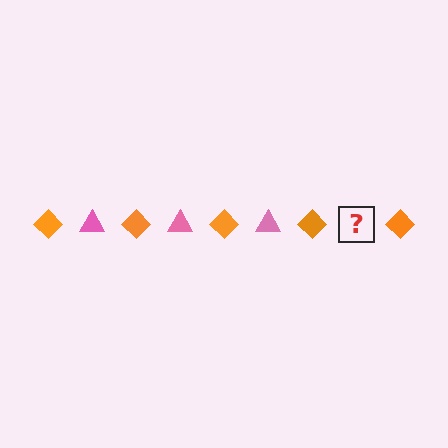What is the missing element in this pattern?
The missing element is a pink triangle.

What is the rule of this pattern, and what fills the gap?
The rule is that the pattern alternates between orange diamond and pink triangle. The gap should be filled with a pink triangle.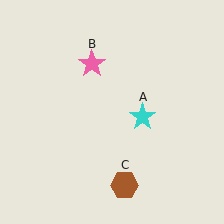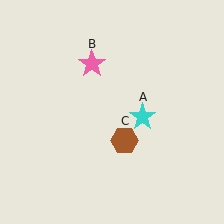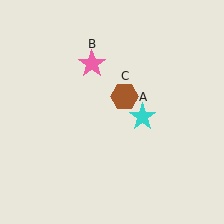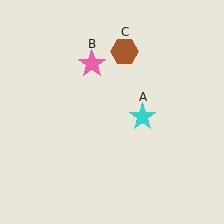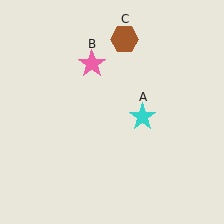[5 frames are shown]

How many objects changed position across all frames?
1 object changed position: brown hexagon (object C).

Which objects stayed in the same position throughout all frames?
Cyan star (object A) and pink star (object B) remained stationary.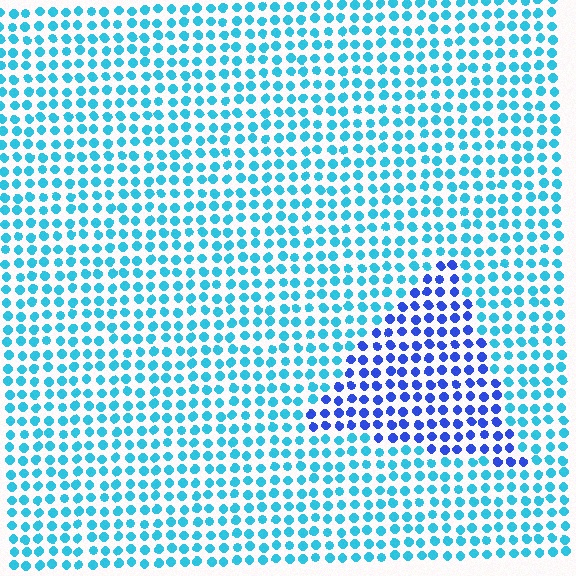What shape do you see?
I see a triangle.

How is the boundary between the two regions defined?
The boundary is defined purely by a slight shift in hue (about 42 degrees). Spacing, size, and orientation are identical on both sides.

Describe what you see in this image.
The image is filled with small cyan elements in a uniform arrangement. A triangle-shaped region is visible where the elements are tinted to a slightly different hue, forming a subtle color boundary.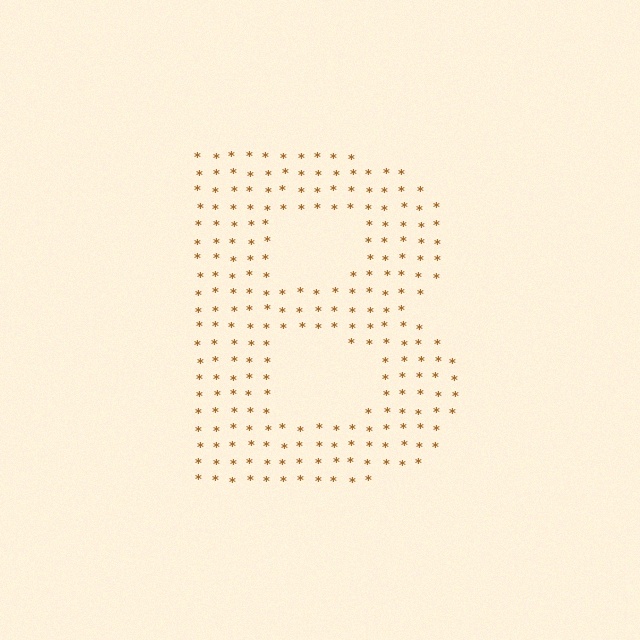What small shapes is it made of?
It is made of small asterisks.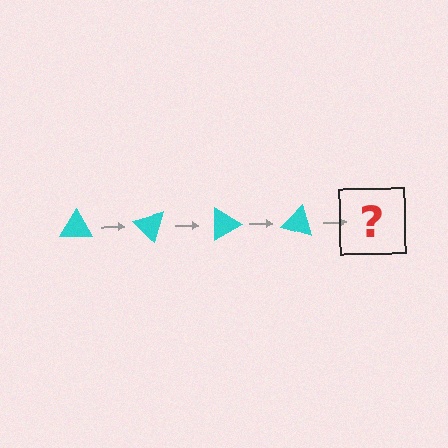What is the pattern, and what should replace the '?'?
The pattern is that the triangle rotates 45 degrees each step. The '?' should be a cyan triangle rotated 180 degrees.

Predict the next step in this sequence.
The next step is a cyan triangle rotated 180 degrees.